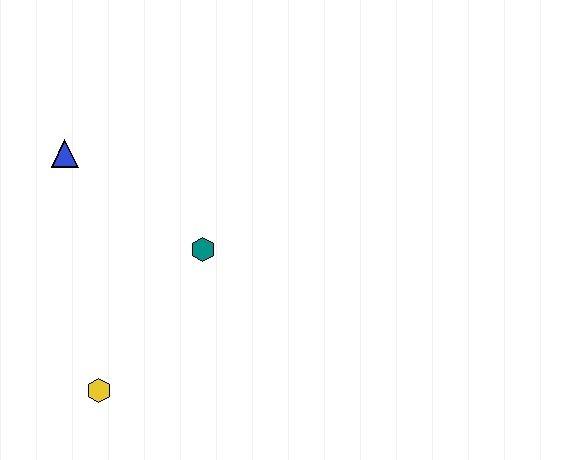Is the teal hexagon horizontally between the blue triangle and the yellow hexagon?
No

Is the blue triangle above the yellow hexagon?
Yes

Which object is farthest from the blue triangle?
The yellow hexagon is farthest from the blue triangle.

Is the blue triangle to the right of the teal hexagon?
No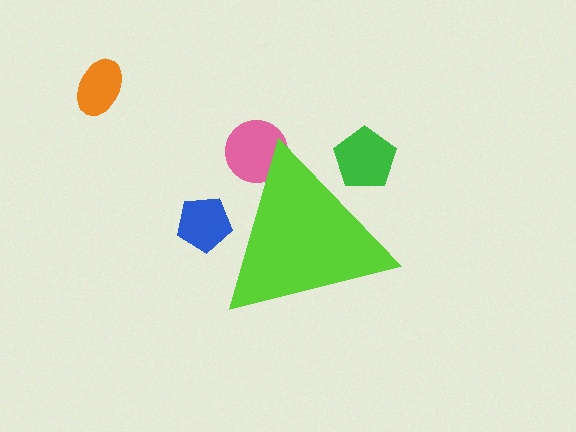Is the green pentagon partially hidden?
Yes, the green pentagon is partially hidden behind the lime triangle.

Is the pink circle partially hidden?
Yes, the pink circle is partially hidden behind the lime triangle.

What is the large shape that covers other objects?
A lime triangle.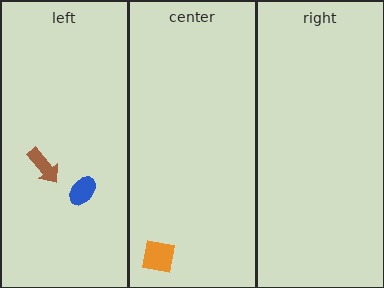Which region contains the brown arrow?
The left region.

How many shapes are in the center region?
1.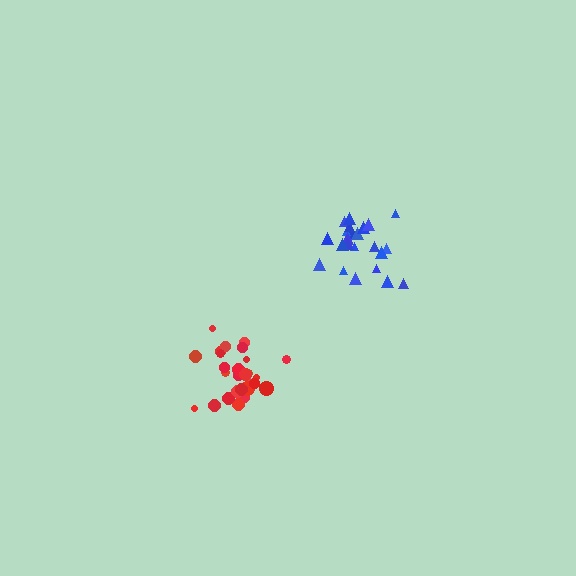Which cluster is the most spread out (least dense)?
Blue.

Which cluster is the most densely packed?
Red.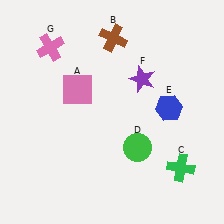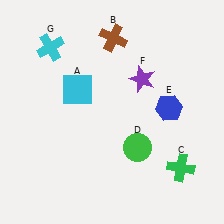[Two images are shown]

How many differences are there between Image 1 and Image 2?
There are 2 differences between the two images.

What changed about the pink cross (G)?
In Image 1, G is pink. In Image 2, it changed to cyan.